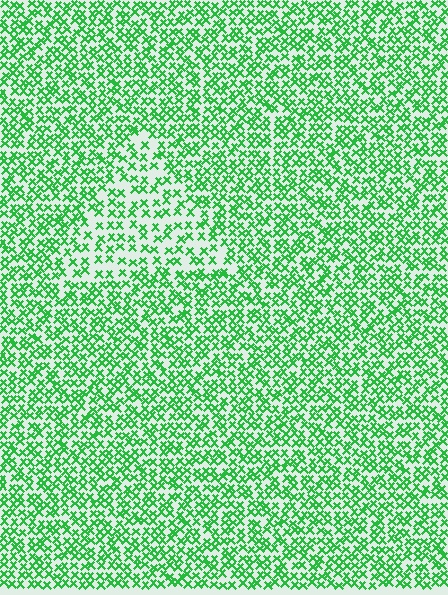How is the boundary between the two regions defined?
The boundary is defined by a change in element density (approximately 1.7x ratio). All elements are the same color, size, and shape.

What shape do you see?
I see a triangle.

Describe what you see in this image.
The image contains small green elements arranged at two different densities. A triangle-shaped region is visible where the elements are less densely packed than the surrounding area.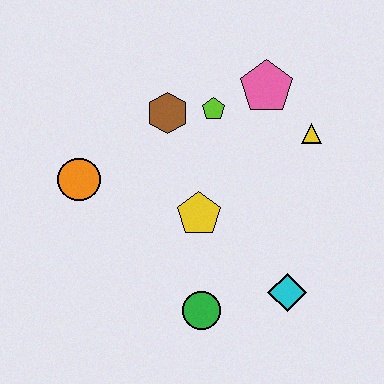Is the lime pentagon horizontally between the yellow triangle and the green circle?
Yes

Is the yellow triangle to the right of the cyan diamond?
Yes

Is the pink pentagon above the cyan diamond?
Yes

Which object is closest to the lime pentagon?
The brown hexagon is closest to the lime pentagon.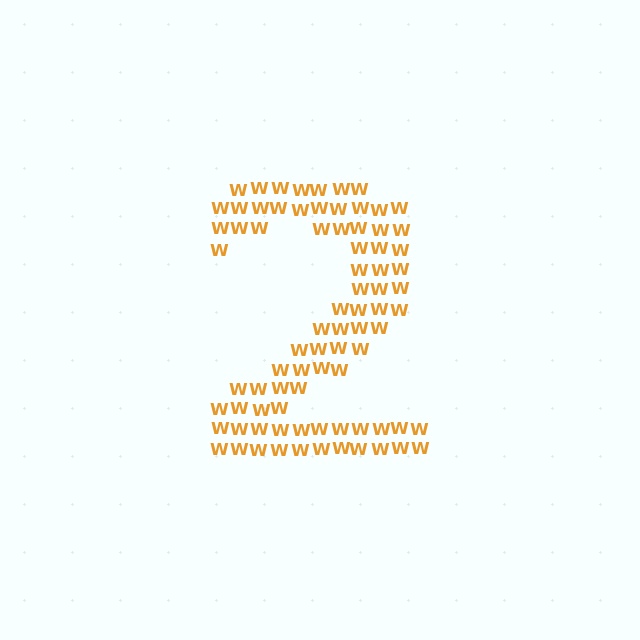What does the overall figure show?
The overall figure shows the digit 2.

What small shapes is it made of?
It is made of small letter W's.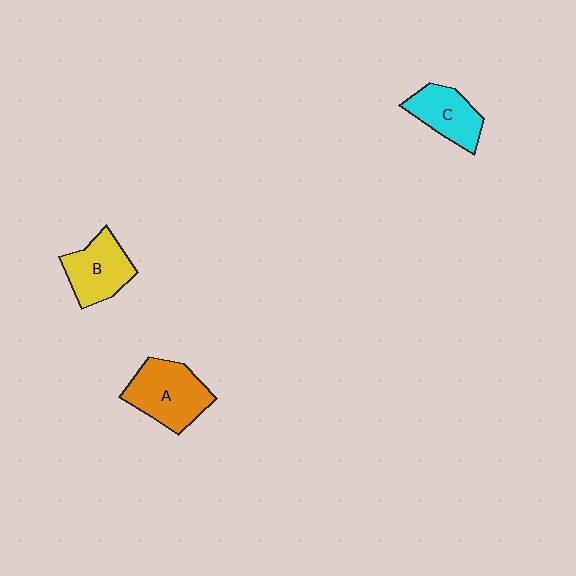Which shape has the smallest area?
Shape C (cyan).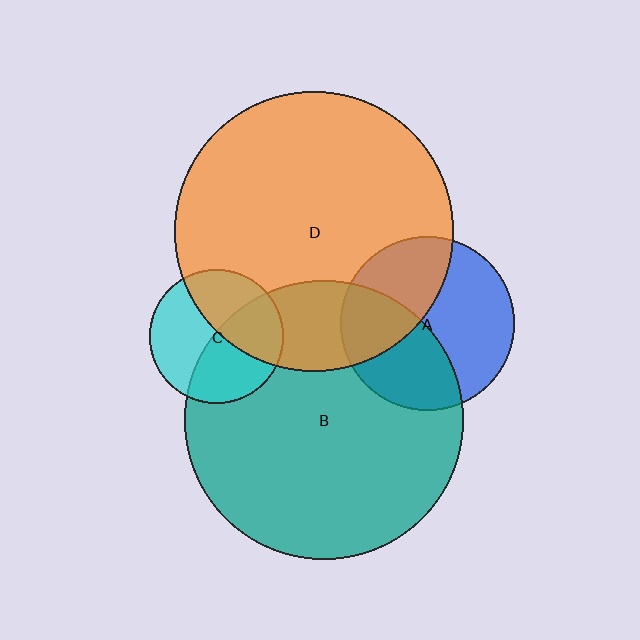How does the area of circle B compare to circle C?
Approximately 4.4 times.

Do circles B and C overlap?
Yes.